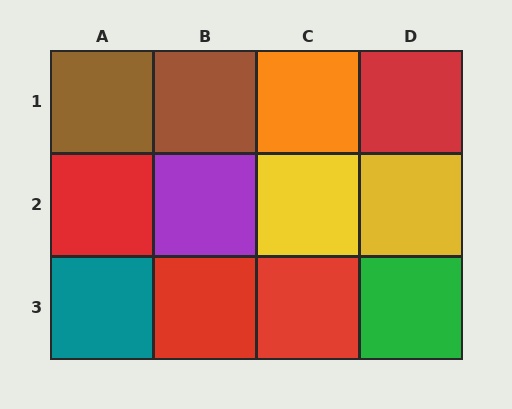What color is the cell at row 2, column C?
Yellow.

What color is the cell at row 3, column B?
Red.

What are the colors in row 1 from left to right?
Brown, brown, orange, red.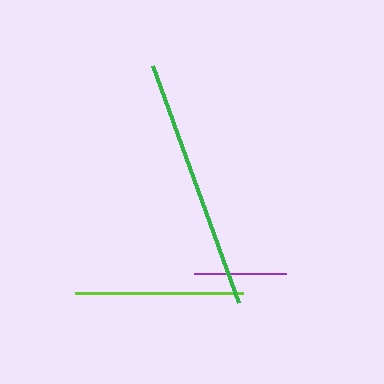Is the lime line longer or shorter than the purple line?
The lime line is longer than the purple line.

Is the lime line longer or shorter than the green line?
The green line is longer than the lime line.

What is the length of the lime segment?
The lime segment is approximately 168 pixels long.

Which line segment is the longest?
The green line is the longest at approximately 253 pixels.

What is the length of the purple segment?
The purple segment is approximately 92 pixels long.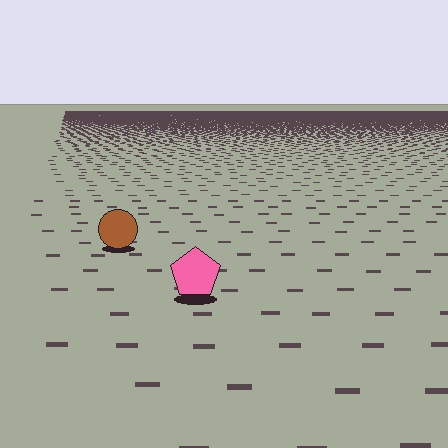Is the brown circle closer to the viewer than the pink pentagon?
No. The pink pentagon is closer — you can tell from the texture gradient: the ground texture is coarser near it.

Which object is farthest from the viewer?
The brown circle is farthest from the viewer. It appears smaller and the ground texture around it is denser.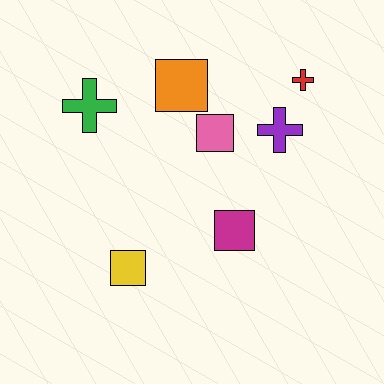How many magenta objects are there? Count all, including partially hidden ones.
There is 1 magenta object.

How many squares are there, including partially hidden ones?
There are 4 squares.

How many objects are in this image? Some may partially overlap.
There are 7 objects.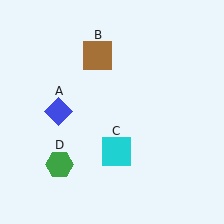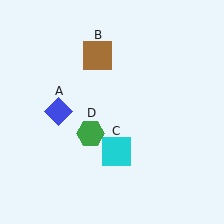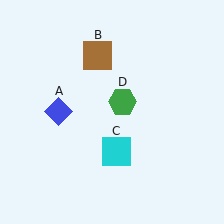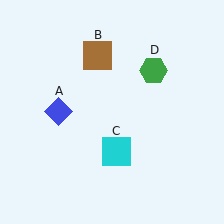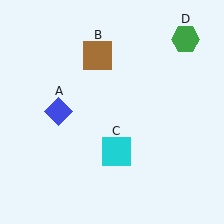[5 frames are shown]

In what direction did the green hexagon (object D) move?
The green hexagon (object D) moved up and to the right.